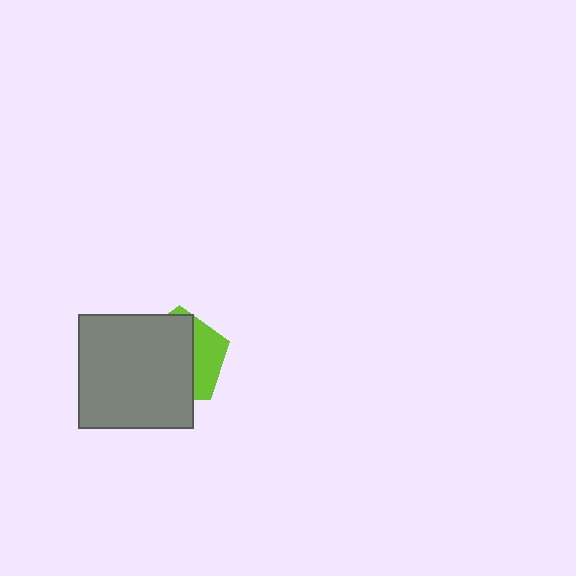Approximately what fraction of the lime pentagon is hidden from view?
Roughly 67% of the lime pentagon is hidden behind the gray square.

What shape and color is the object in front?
The object in front is a gray square.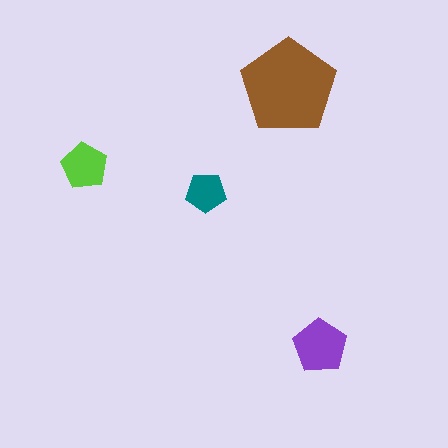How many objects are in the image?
There are 4 objects in the image.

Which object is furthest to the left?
The lime pentagon is leftmost.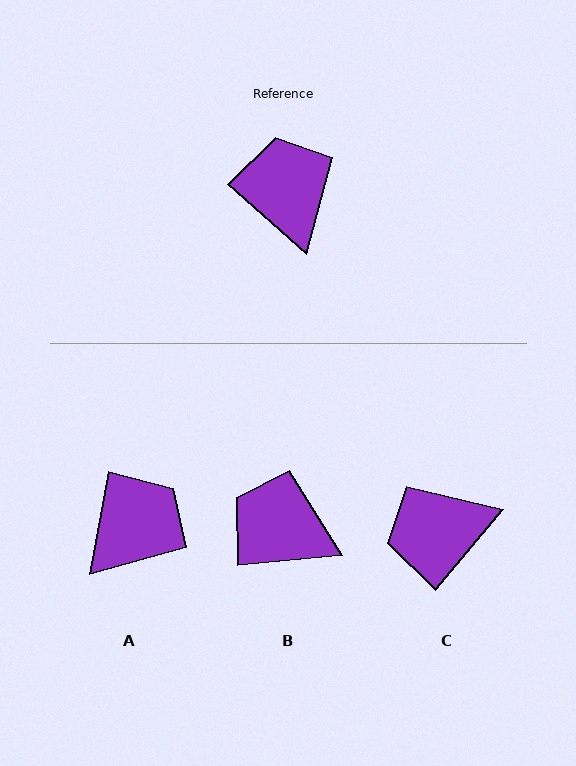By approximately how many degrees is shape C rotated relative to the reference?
Approximately 92 degrees counter-clockwise.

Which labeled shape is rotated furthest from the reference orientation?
C, about 92 degrees away.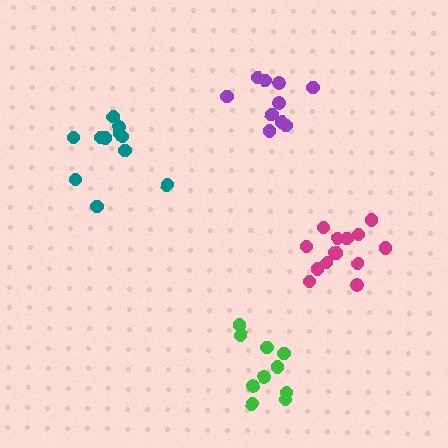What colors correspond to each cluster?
The clusters are colored: green, purple, magenta, teal.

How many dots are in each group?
Group 1: 10 dots, Group 2: 10 dots, Group 3: 14 dots, Group 4: 11 dots (45 total).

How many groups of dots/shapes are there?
There are 4 groups.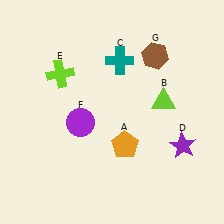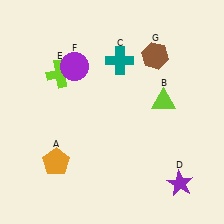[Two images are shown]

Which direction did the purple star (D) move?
The purple star (D) moved down.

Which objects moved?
The objects that moved are: the orange pentagon (A), the purple star (D), the purple circle (F).